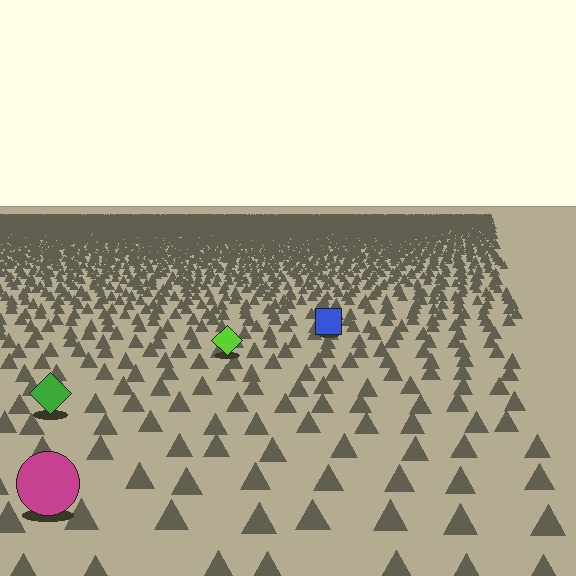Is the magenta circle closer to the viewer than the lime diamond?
Yes. The magenta circle is closer — you can tell from the texture gradient: the ground texture is coarser near it.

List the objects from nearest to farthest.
From nearest to farthest: the magenta circle, the green diamond, the lime diamond, the blue square.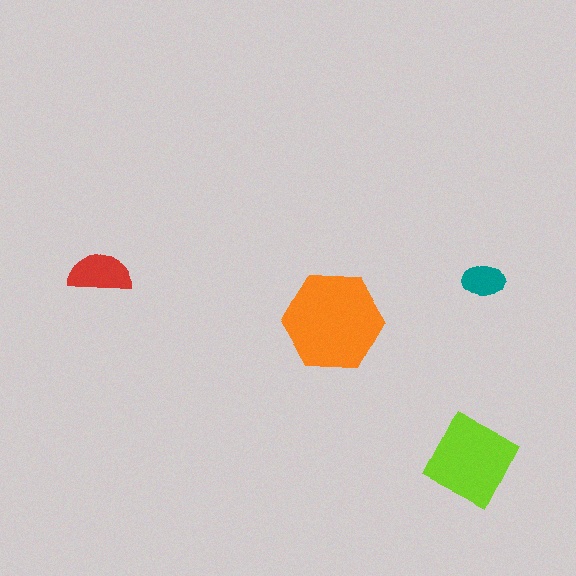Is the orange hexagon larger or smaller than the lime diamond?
Larger.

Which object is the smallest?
The teal ellipse.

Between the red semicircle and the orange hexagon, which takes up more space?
The orange hexagon.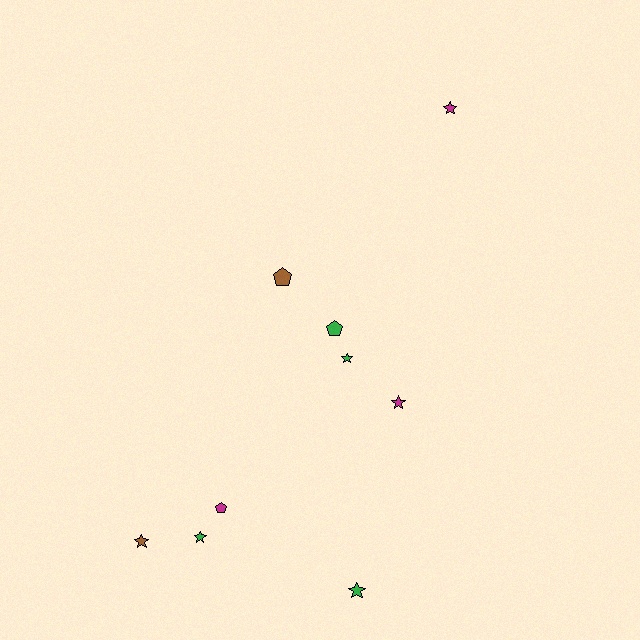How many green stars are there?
There are 3 green stars.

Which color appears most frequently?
Green, with 4 objects.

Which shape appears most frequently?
Star, with 6 objects.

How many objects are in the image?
There are 9 objects.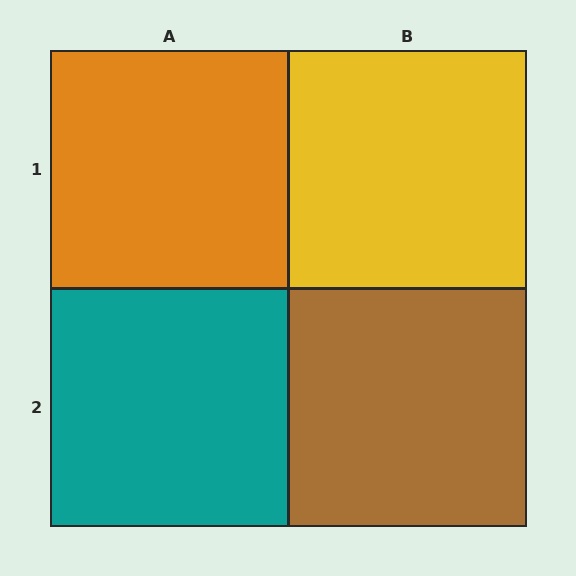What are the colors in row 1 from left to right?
Orange, yellow.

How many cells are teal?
1 cell is teal.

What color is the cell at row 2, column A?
Teal.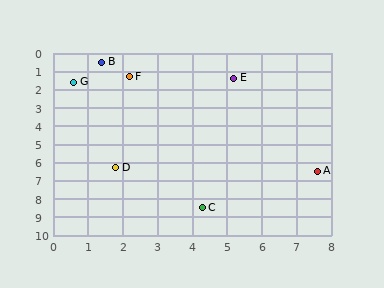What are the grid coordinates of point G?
Point G is at approximately (0.6, 1.6).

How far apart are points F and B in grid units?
Points F and B are about 1.1 grid units apart.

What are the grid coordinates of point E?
Point E is at approximately (5.2, 1.4).